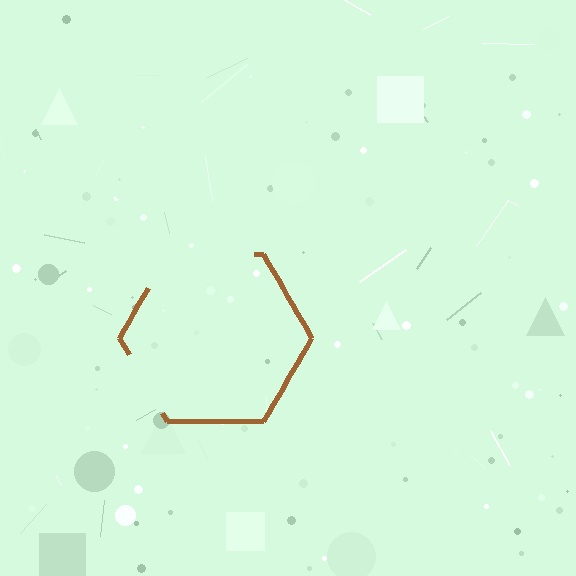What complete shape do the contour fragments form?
The contour fragments form a hexagon.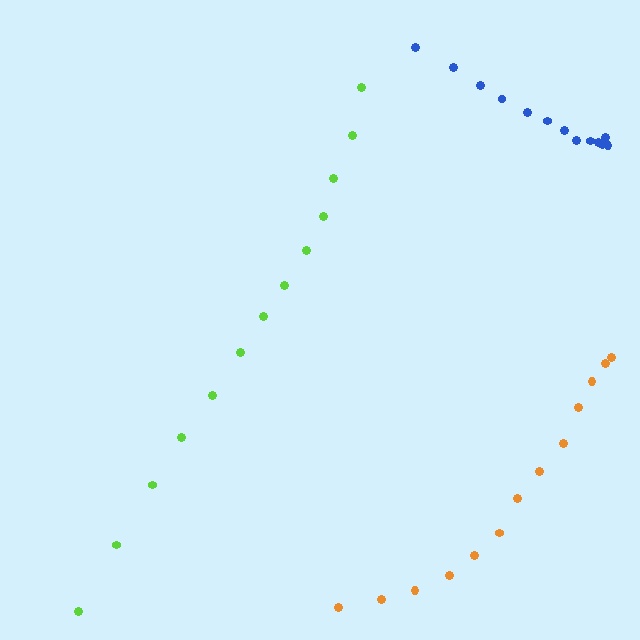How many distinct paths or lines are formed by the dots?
There are 3 distinct paths.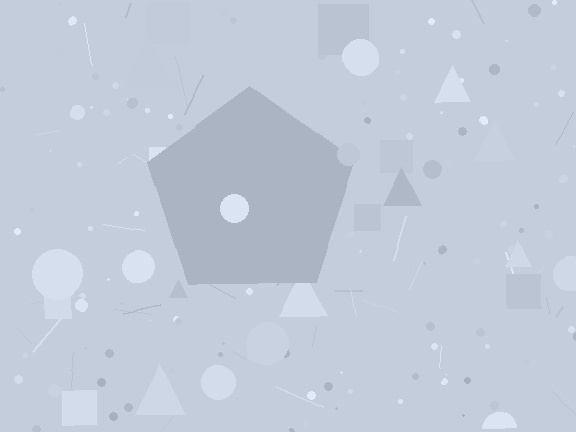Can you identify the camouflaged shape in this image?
The camouflaged shape is a pentagon.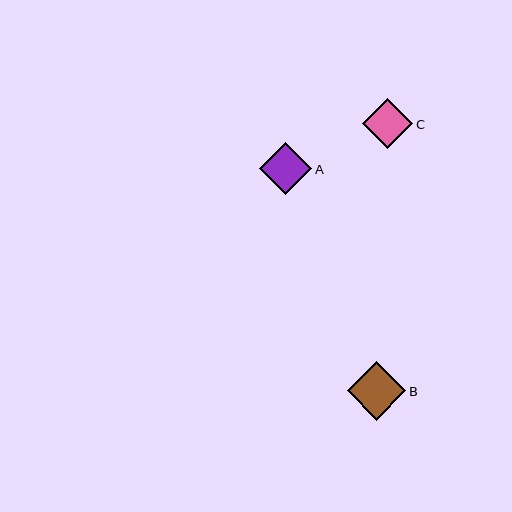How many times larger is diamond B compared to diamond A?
Diamond B is approximately 1.1 times the size of diamond A.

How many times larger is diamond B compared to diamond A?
Diamond B is approximately 1.1 times the size of diamond A.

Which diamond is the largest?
Diamond B is the largest with a size of approximately 59 pixels.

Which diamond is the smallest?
Diamond C is the smallest with a size of approximately 50 pixels.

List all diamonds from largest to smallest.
From largest to smallest: B, A, C.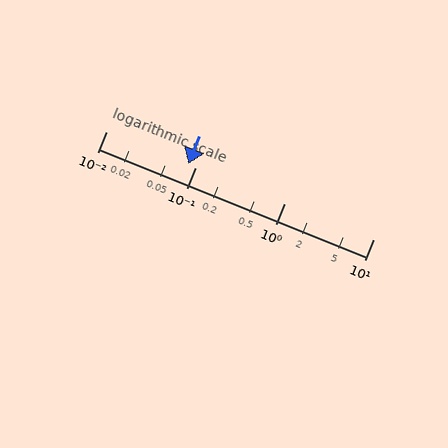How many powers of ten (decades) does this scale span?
The scale spans 3 decades, from 0.01 to 10.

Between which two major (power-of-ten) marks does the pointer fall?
The pointer is between 0.01 and 0.1.